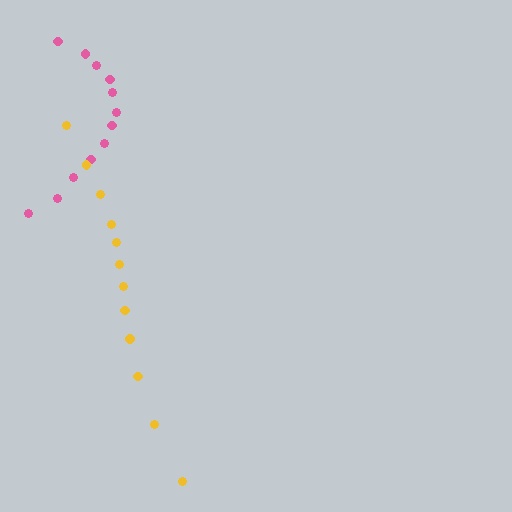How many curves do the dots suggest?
There are 2 distinct paths.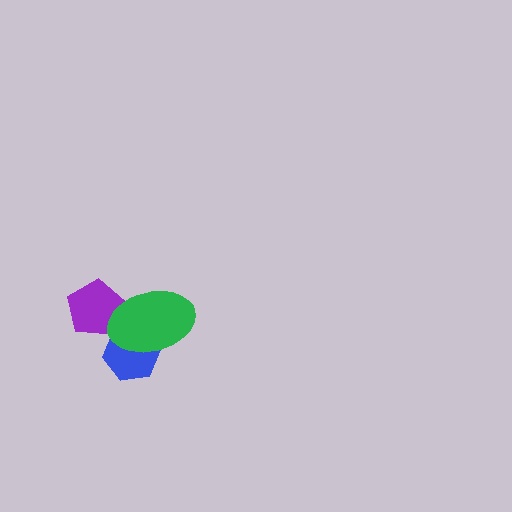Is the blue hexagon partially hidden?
Yes, it is partially covered by another shape.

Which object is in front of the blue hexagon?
The green ellipse is in front of the blue hexagon.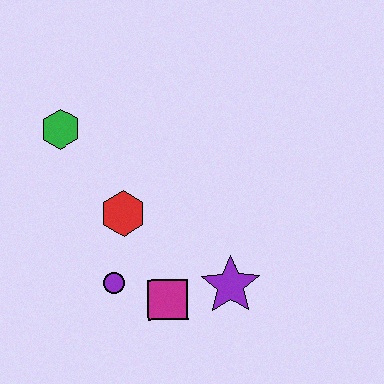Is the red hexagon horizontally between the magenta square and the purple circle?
Yes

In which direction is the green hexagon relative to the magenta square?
The green hexagon is above the magenta square.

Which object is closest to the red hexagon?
The purple circle is closest to the red hexagon.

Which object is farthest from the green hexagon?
The purple star is farthest from the green hexagon.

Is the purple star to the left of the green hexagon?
No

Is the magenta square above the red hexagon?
No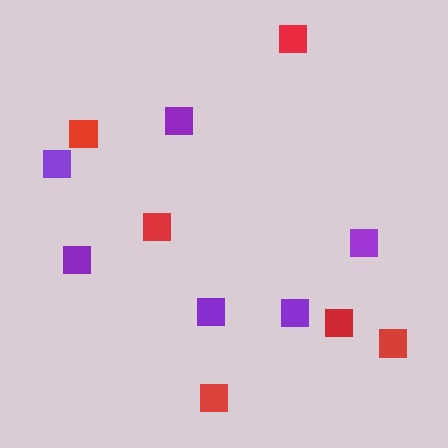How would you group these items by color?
There are 2 groups: one group of purple squares (6) and one group of red squares (6).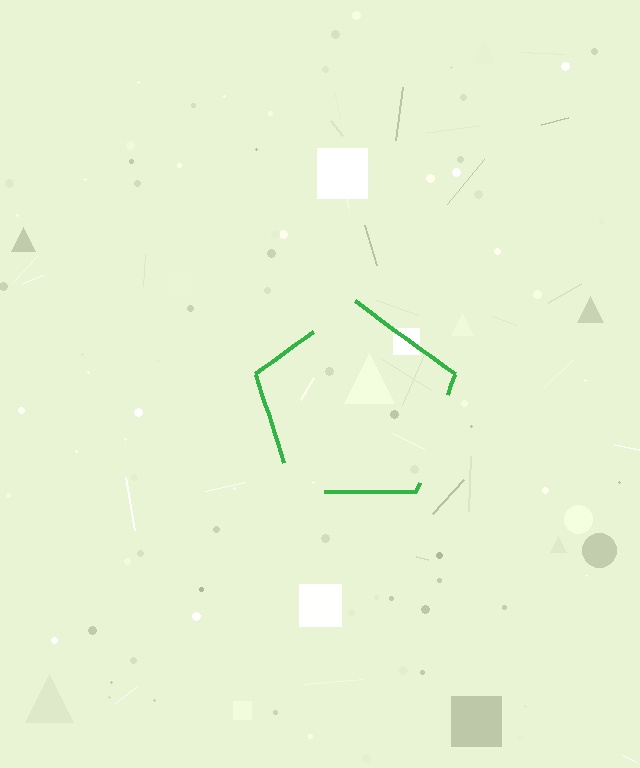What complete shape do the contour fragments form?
The contour fragments form a pentagon.